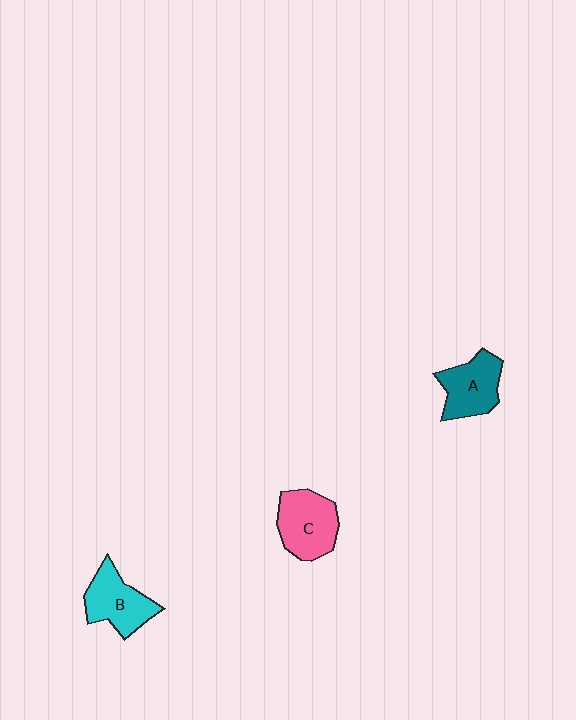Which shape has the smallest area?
Shape A (teal).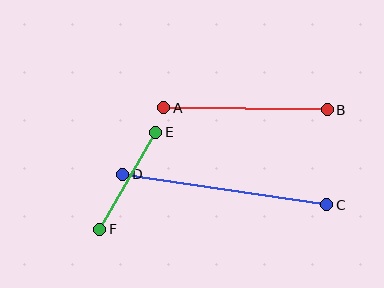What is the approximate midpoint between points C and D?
The midpoint is at approximately (225, 190) pixels.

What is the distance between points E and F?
The distance is approximately 112 pixels.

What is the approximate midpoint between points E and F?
The midpoint is at approximately (128, 181) pixels.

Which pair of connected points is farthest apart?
Points C and D are farthest apart.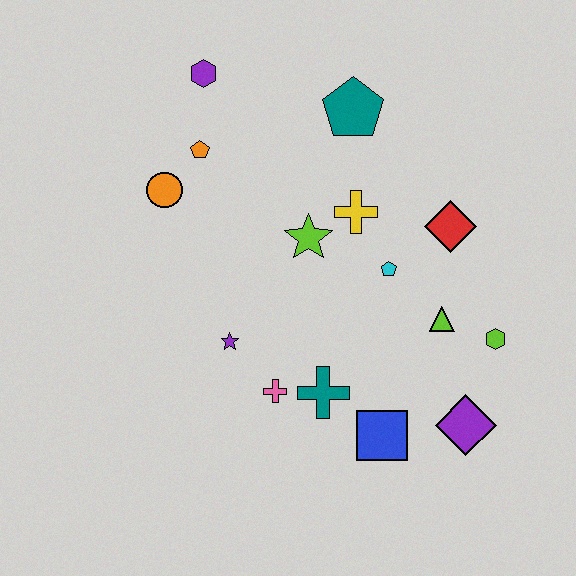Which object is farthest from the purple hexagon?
The purple diamond is farthest from the purple hexagon.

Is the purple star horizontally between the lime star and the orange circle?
Yes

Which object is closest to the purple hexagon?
The orange pentagon is closest to the purple hexagon.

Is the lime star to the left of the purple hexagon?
No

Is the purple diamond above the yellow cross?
No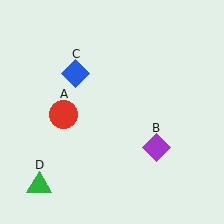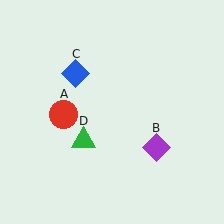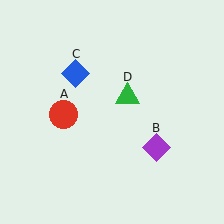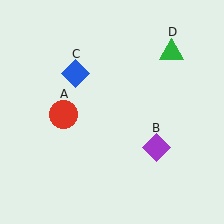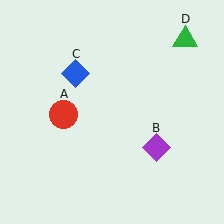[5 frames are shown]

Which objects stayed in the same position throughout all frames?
Red circle (object A) and purple diamond (object B) and blue diamond (object C) remained stationary.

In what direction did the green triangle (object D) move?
The green triangle (object D) moved up and to the right.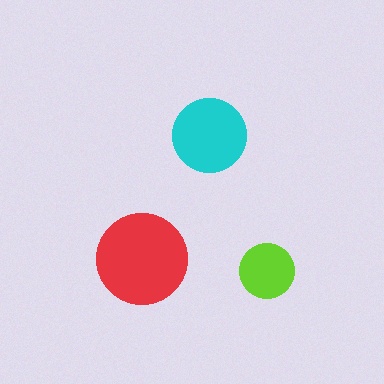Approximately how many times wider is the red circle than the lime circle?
About 1.5 times wider.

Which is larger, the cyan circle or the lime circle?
The cyan one.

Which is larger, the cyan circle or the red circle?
The red one.